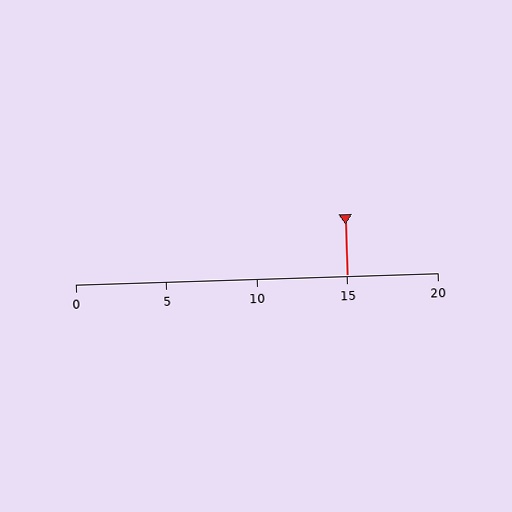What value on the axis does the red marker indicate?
The marker indicates approximately 15.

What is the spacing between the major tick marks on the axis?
The major ticks are spaced 5 apart.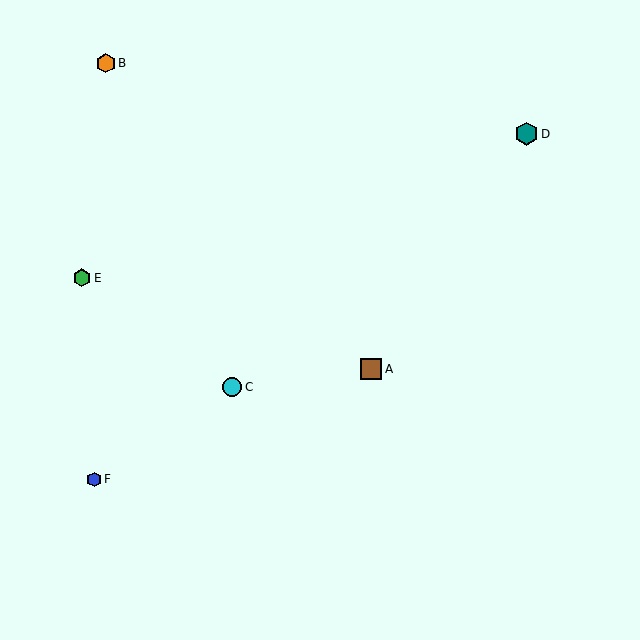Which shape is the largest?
The teal hexagon (labeled D) is the largest.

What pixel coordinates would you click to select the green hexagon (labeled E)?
Click at (82, 278) to select the green hexagon E.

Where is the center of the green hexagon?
The center of the green hexagon is at (82, 278).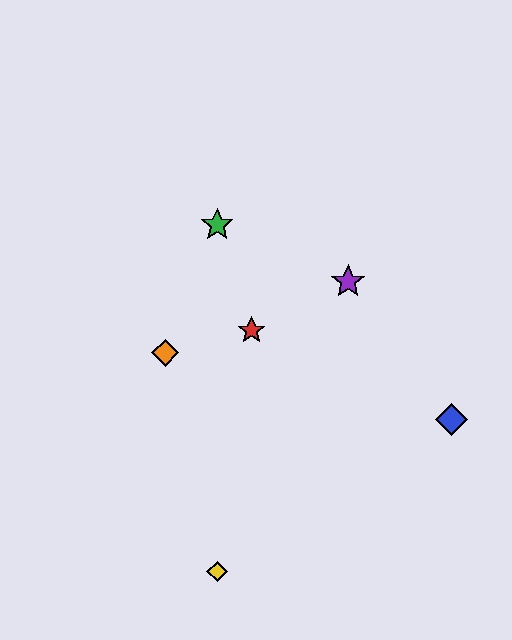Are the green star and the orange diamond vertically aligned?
No, the green star is at x≈217 and the orange diamond is at x≈165.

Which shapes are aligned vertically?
The green star, the yellow diamond are aligned vertically.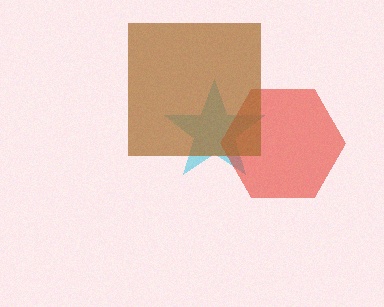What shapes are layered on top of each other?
The layered shapes are: a cyan star, a red hexagon, a brown square.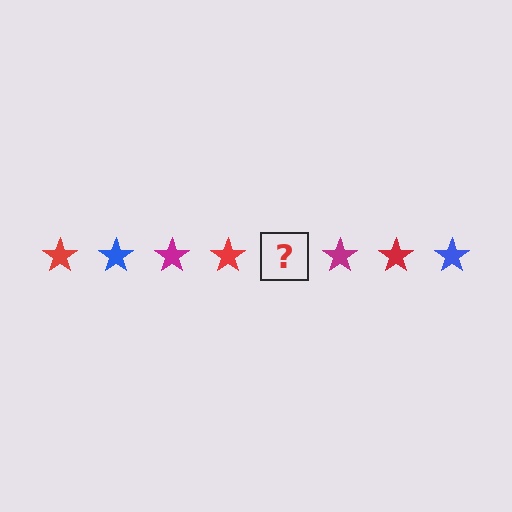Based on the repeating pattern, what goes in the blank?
The blank should be a blue star.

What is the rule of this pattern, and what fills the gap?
The rule is that the pattern cycles through red, blue, magenta stars. The gap should be filled with a blue star.